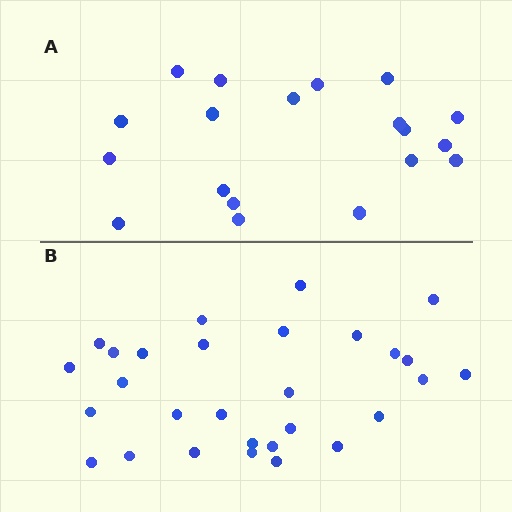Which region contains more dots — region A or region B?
Region B (the bottom region) has more dots.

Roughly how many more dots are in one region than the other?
Region B has roughly 10 or so more dots than region A.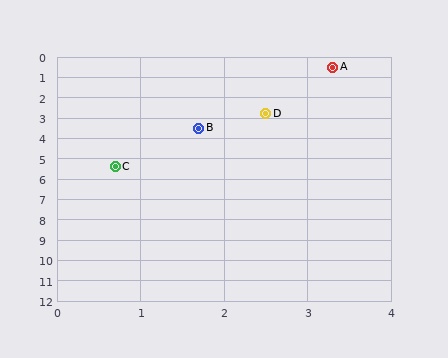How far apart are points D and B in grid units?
Points D and B are about 1.1 grid units apart.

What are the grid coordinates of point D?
Point D is at approximately (2.5, 2.8).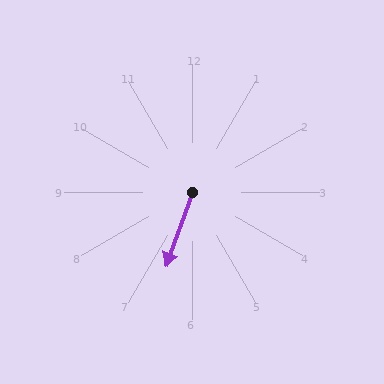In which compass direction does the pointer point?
South.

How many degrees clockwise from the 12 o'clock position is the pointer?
Approximately 200 degrees.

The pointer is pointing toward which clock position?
Roughly 7 o'clock.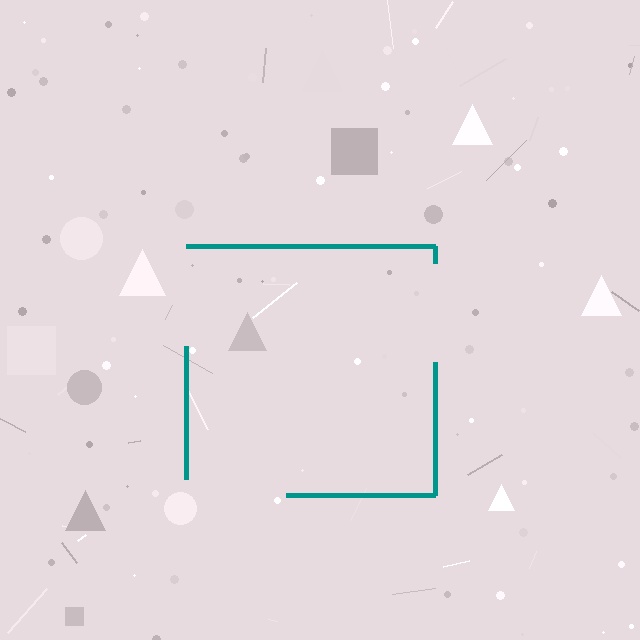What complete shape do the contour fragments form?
The contour fragments form a square.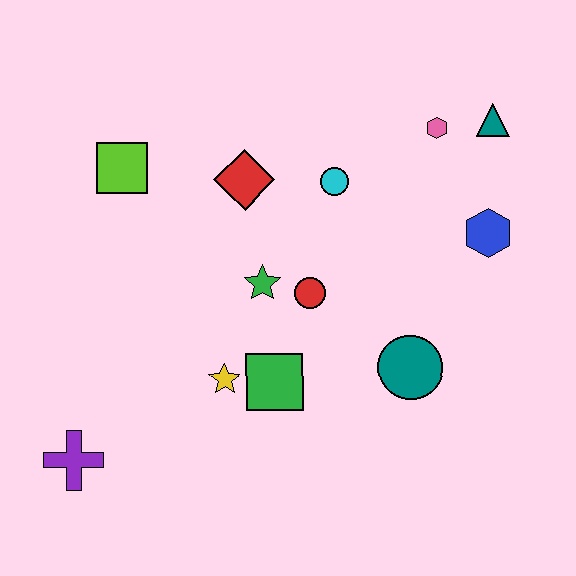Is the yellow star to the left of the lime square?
No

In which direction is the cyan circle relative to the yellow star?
The cyan circle is above the yellow star.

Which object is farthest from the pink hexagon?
The purple cross is farthest from the pink hexagon.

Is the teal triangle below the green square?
No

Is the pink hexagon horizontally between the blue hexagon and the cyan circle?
Yes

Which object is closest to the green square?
The yellow star is closest to the green square.